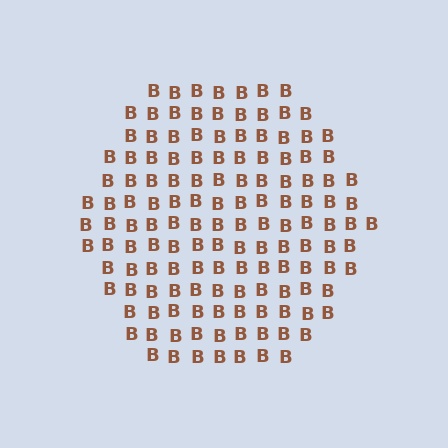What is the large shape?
The large shape is a hexagon.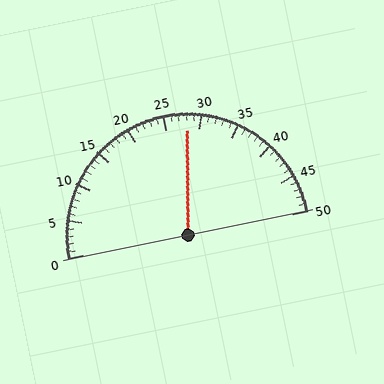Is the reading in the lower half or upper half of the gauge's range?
The reading is in the upper half of the range (0 to 50).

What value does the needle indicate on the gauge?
The needle indicates approximately 28.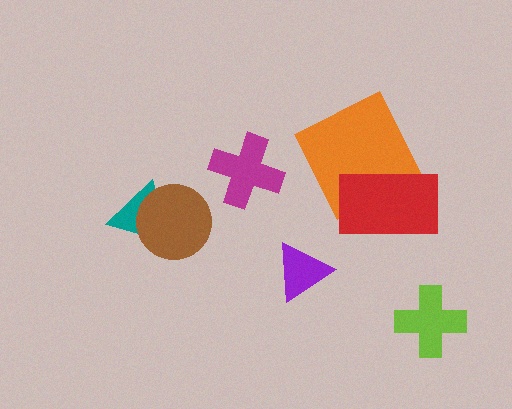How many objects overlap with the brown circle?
1 object overlaps with the brown circle.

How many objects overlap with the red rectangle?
1 object overlaps with the red rectangle.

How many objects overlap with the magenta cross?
0 objects overlap with the magenta cross.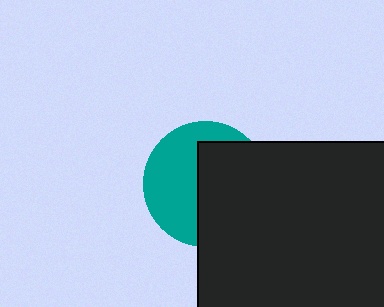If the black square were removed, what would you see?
You would see the complete teal circle.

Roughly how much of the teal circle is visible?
About half of it is visible (roughly 48%).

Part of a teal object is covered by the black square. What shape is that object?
It is a circle.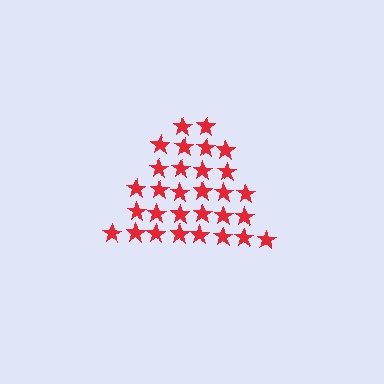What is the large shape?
The large shape is a triangle.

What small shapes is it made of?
It is made of small stars.